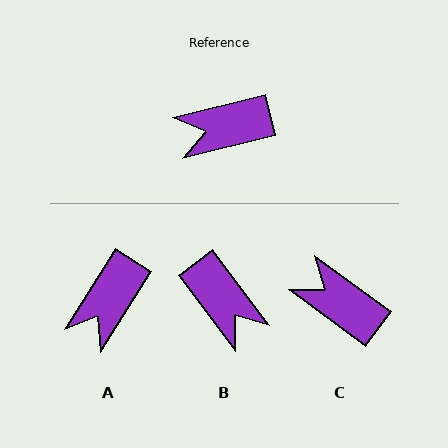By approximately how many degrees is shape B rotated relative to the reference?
Approximately 113 degrees counter-clockwise.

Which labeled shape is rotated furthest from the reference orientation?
B, about 113 degrees away.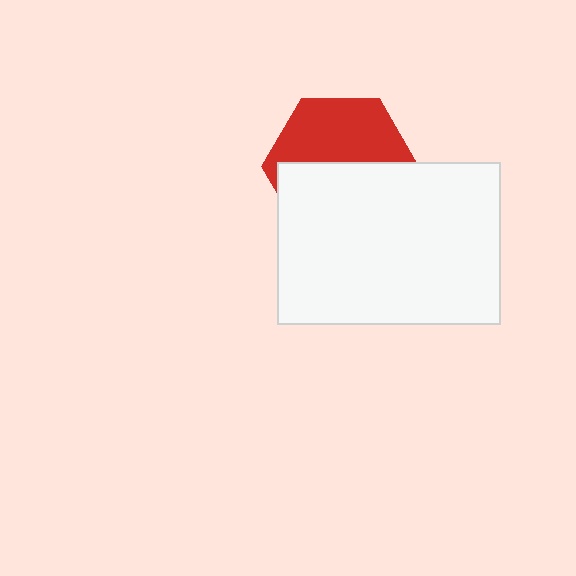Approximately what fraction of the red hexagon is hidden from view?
Roughly 53% of the red hexagon is hidden behind the white rectangle.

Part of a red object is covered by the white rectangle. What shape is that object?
It is a hexagon.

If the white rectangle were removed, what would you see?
You would see the complete red hexagon.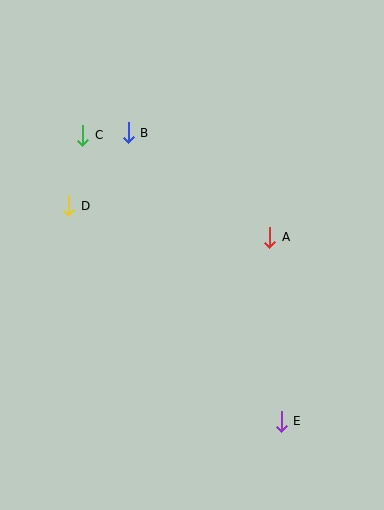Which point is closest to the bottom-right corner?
Point E is closest to the bottom-right corner.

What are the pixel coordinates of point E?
Point E is at (281, 421).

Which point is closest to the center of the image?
Point A at (270, 237) is closest to the center.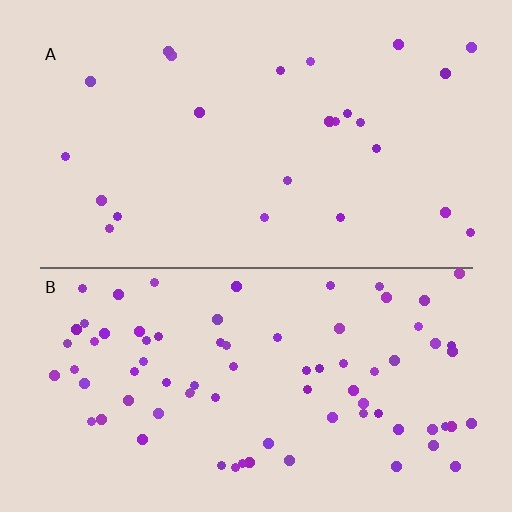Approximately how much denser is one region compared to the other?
Approximately 3.2× — region B over region A.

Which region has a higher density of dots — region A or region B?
B (the bottom).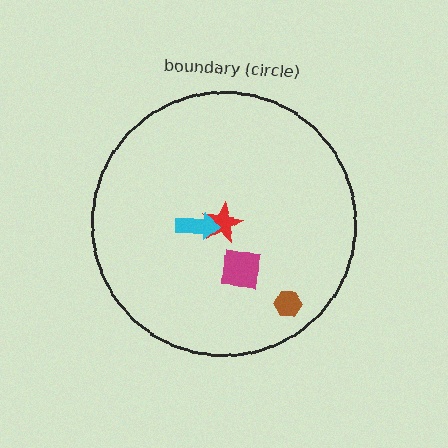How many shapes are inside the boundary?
4 inside, 0 outside.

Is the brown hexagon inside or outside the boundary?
Inside.